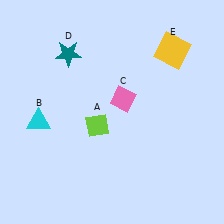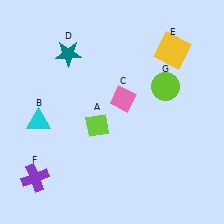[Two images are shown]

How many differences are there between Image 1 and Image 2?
There are 2 differences between the two images.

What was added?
A purple cross (F), a lime circle (G) were added in Image 2.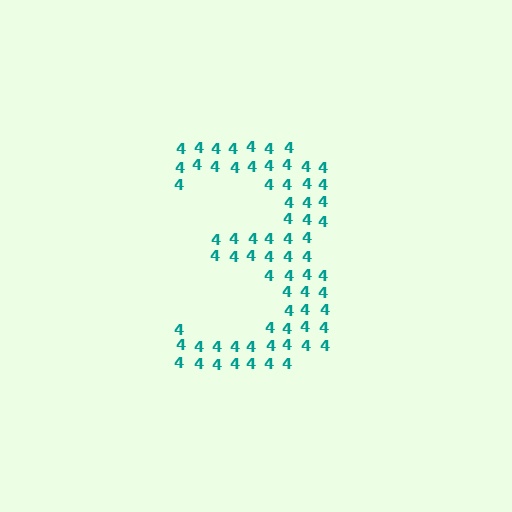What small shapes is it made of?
It is made of small digit 4's.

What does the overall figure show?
The overall figure shows the digit 3.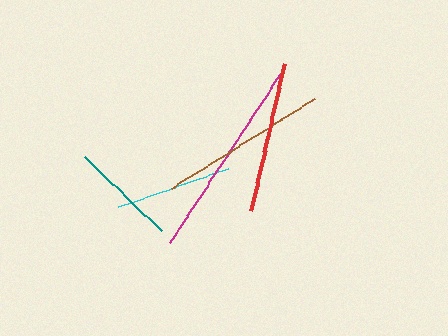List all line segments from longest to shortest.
From longest to shortest: magenta, brown, red, cyan, teal.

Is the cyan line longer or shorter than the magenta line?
The magenta line is longer than the cyan line.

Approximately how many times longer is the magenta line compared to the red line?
The magenta line is approximately 1.3 times the length of the red line.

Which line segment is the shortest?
The teal line is the shortest at approximately 107 pixels.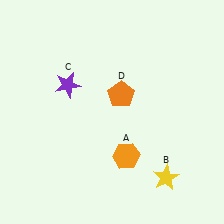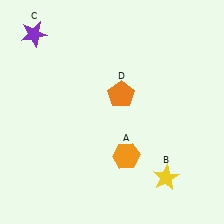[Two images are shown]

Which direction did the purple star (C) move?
The purple star (C) moved up.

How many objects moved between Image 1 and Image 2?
1 object moved between the two images.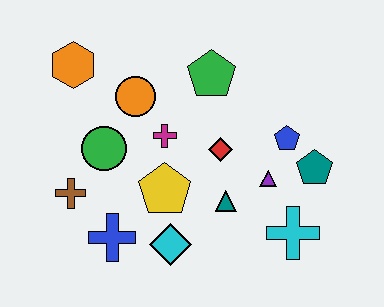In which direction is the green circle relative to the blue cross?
The green circle is above the blue cross.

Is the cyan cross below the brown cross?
Yes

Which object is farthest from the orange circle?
The cyan cross is farthest from the orange circle.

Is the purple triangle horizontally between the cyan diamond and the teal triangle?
No